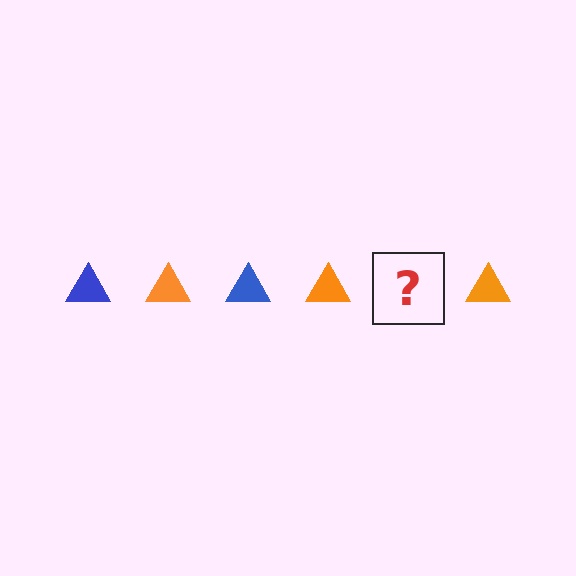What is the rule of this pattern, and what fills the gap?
The rule is that the pattern cycles through blue, orange triangles. The gap should be filled with a blue triangle.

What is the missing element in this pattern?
The missing element is a blue triangle.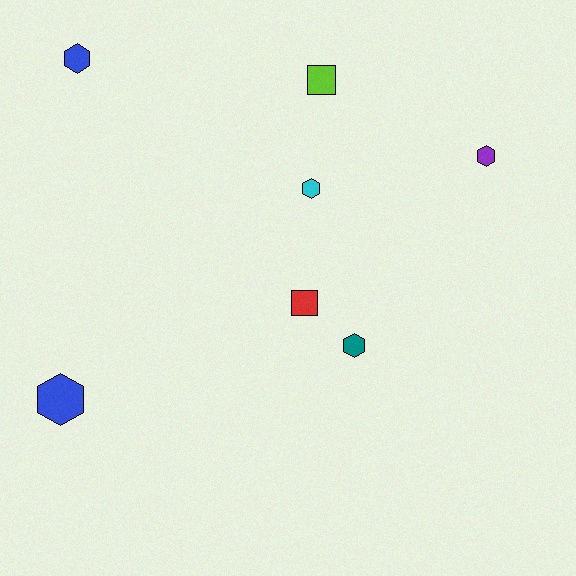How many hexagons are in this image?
There are 5 hexagons.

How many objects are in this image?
There are 7 objects.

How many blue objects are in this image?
There are 2 blue objects.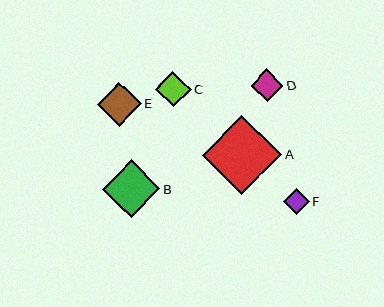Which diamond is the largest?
Diamond A is the largest with a size of approximately 79 pixels.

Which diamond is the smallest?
Diamond F is the smallest with a size of approximately 26 pixels.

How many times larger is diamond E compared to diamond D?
Diamond E is approximately 1.4 times the size of diamond D.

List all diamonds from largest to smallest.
From largest to smallest: A, B, E, C, D, F.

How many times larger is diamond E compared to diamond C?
Diamond E is approximately 1.3 times the size of diamond C.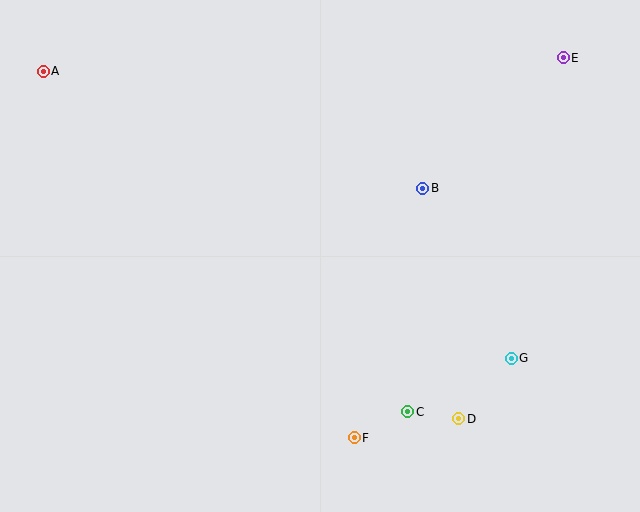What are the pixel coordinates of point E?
Point E is at (563, 58).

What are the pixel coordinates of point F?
Point F is at (354, 438).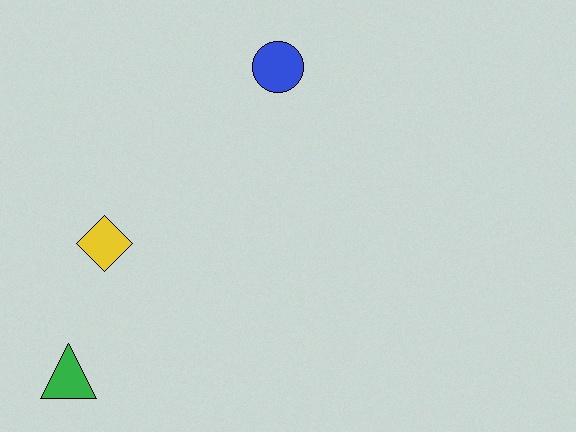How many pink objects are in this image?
There are no pink objects.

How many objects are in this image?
There are 3 objects.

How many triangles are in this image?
There is 1 triangle.